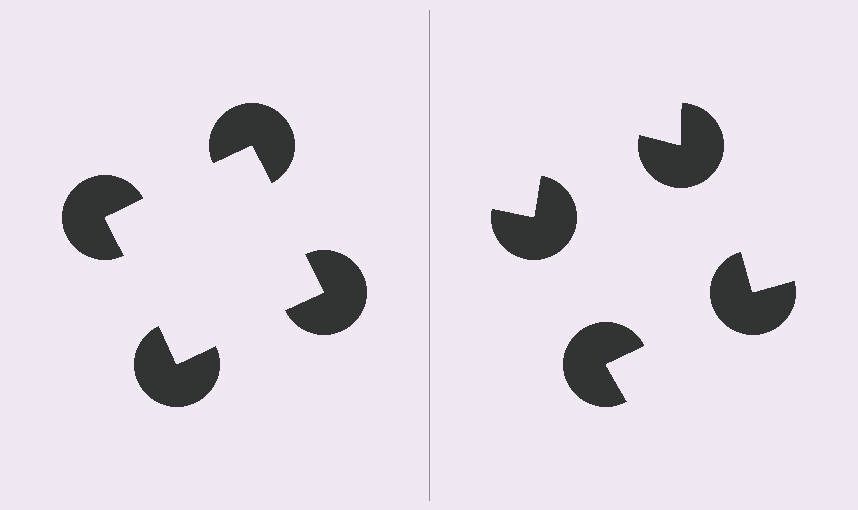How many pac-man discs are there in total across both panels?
8 — 4 on each side.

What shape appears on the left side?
An illusory square.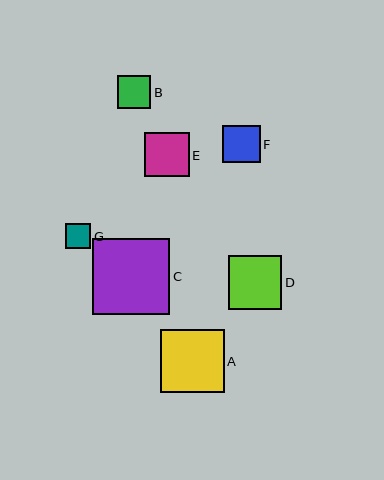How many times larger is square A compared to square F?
Square A is approximately 1.7 times the size of square F.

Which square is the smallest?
Square G is the smallest with a size of approximately 25 pixels.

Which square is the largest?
Square C is the largest with a size of approximately 77 pixels.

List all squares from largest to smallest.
From largest to smallest: C, A, D, E, F, B, G.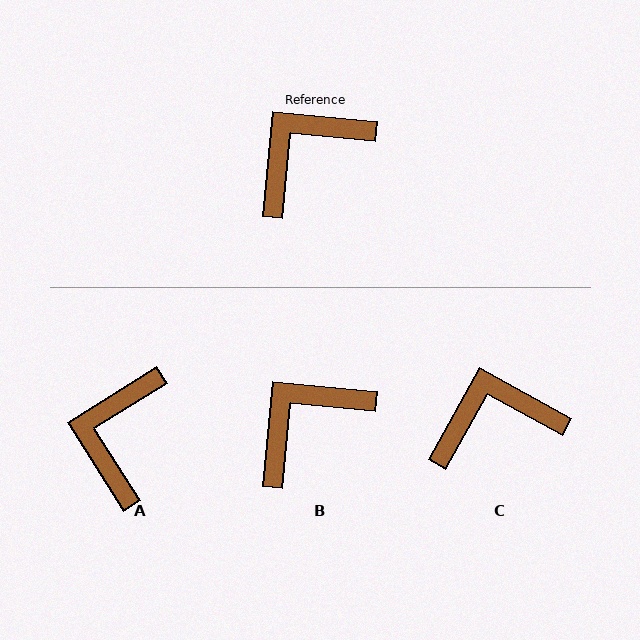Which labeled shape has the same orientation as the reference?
B.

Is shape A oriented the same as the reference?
No, it is off by about 38 degrees.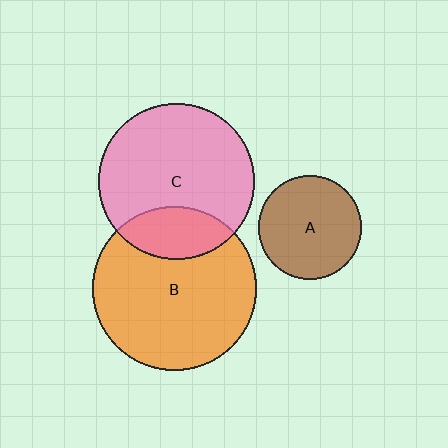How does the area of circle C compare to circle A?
Approximately 2.3 times.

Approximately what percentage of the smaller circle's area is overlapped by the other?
Approximately 25%.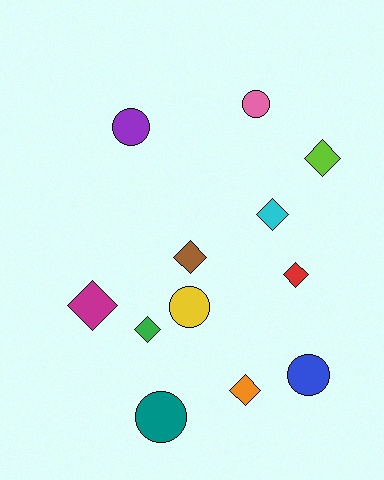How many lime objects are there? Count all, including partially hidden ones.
There is 1 lime object.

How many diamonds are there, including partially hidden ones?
There are 7 diamonds.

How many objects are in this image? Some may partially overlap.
There are 12 objects.